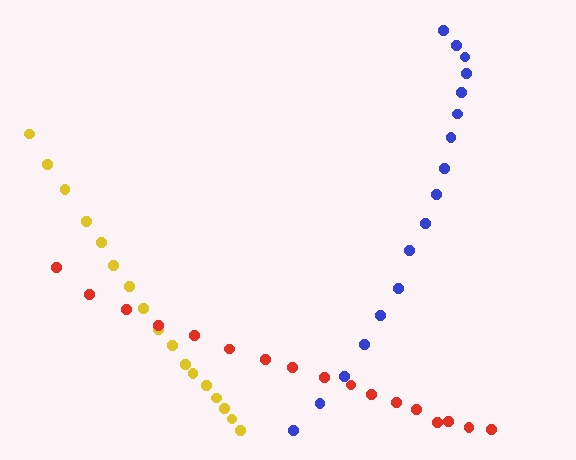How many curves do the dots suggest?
There are 3 distinct paths.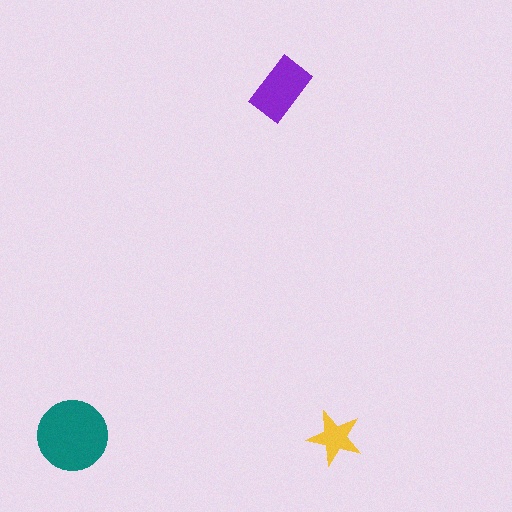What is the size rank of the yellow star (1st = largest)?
3rd.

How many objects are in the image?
There are 3 objects in the image.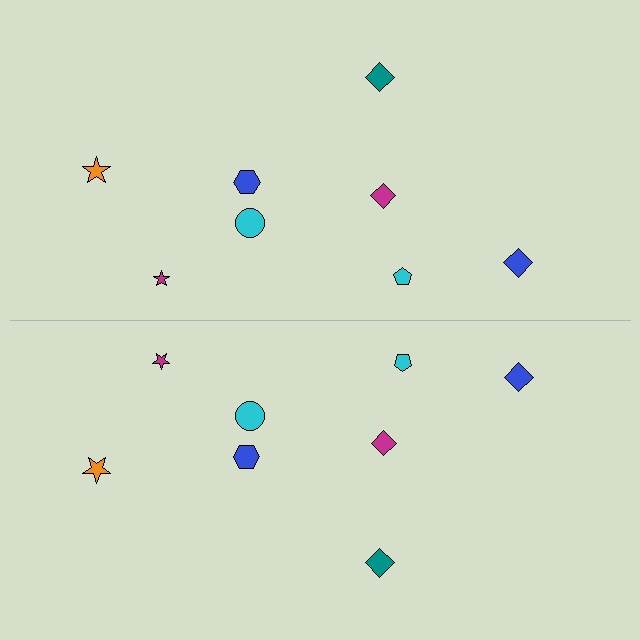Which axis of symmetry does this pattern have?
The pattern has a horizontal axis of symmetry running through the center of the image.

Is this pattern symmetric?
Yes, this pattern has bilateral (reflection) symmetry.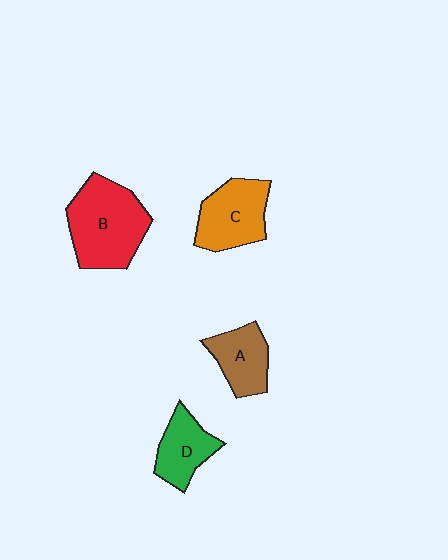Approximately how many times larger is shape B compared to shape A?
Approximately 1.8 times.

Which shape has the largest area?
Shape B (red).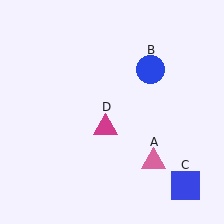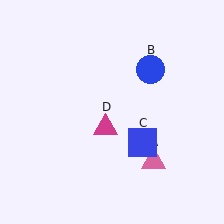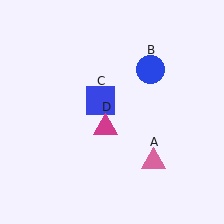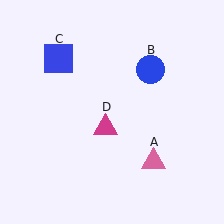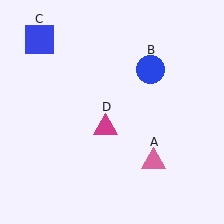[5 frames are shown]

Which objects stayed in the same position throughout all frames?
Pink triangle (object A) and blue circle (object B) and magenta triangle (object D) remained stationary.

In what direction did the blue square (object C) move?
The blue square (object C) moved up and to the left.